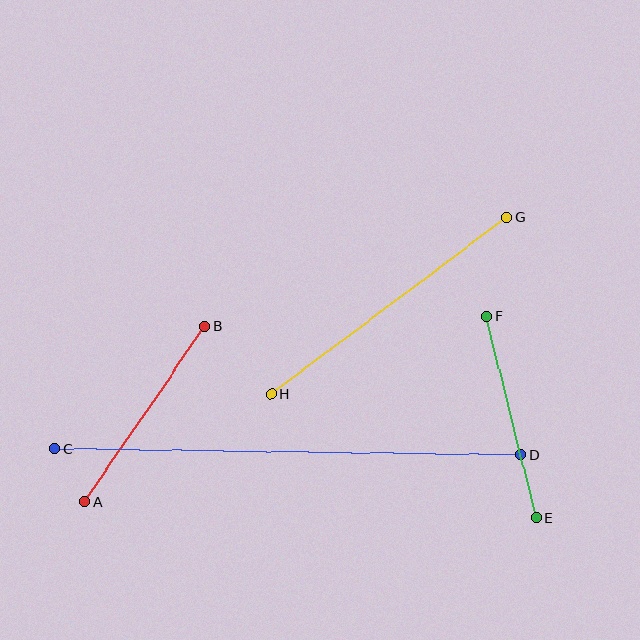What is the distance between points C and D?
The distance is approximately 466 pixels.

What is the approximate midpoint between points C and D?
The midpoint is at approximately (288, 452) pixels.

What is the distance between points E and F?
The distance is approximately 207 pixels.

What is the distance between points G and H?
The distance is approximately 295 pixels.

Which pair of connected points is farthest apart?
Points C and D are farthest apart.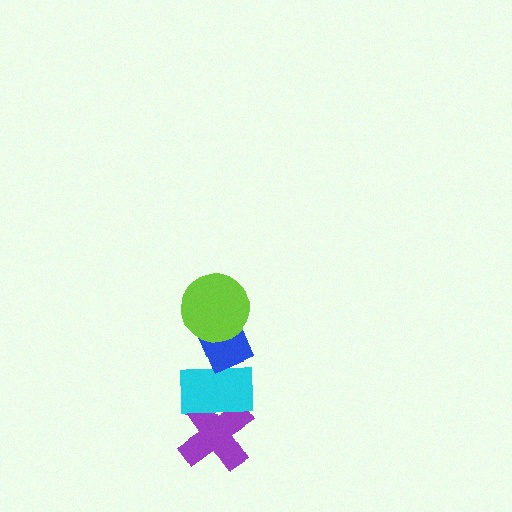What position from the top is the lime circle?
The lime circle is 1st from the top.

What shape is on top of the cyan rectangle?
The blue rectangle is on top of the cyan rectangle.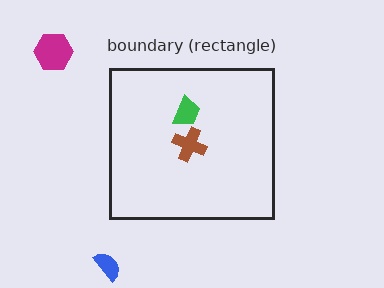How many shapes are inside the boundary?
2 inside, 2 outside.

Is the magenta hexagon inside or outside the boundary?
Outside.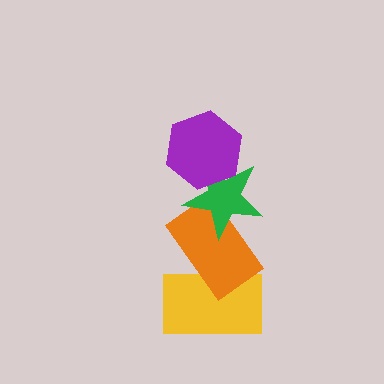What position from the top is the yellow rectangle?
The yellow rectangle is 4th from the top.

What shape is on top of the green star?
The purple hexagon is on top of the green star.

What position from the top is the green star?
The green star is 2nd from the top.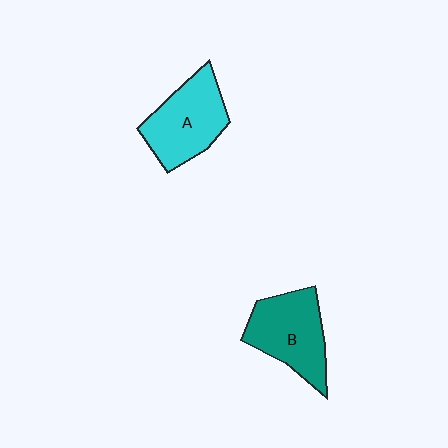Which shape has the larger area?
Shape B (teal).